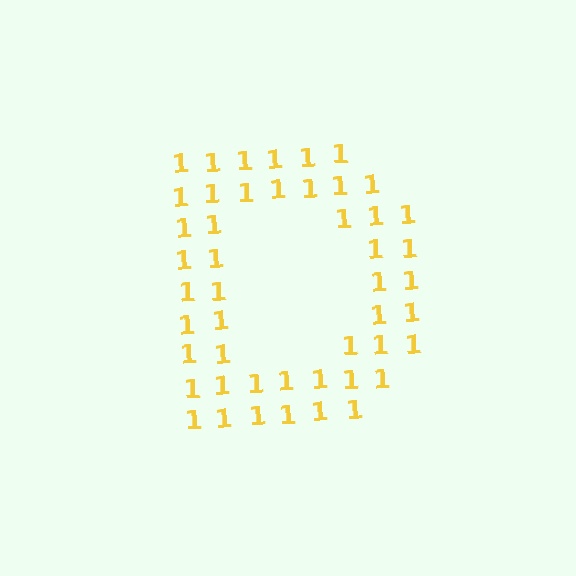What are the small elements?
The small elements are digit 1's.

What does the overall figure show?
The overall figure shows the letter D.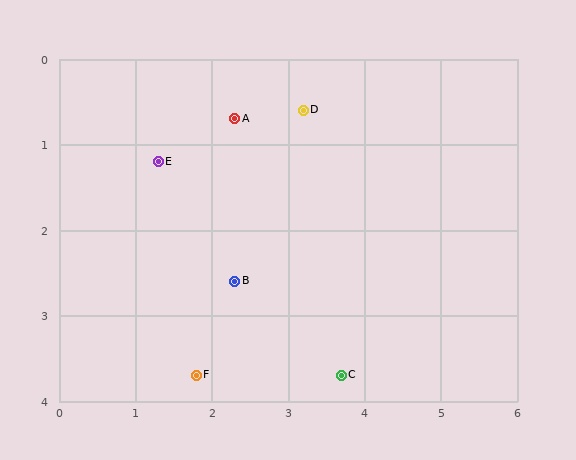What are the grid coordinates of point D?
Point D is at approximately (3.2, 0.6).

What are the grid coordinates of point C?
Point C is at approximately (3.7, 3.7).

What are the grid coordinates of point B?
Point B is at approximately (2.3, 2.6).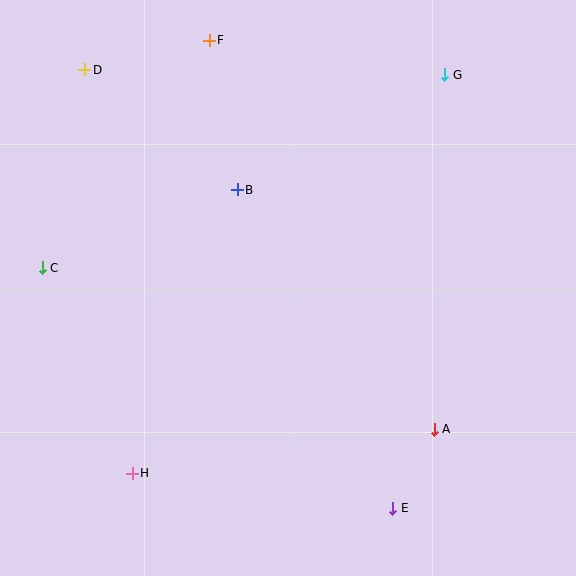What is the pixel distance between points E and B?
The distance between E and B is 355 pixels.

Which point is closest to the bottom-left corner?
Point H is closest to the bottom-left corner.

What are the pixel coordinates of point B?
Point B is at (237, 190).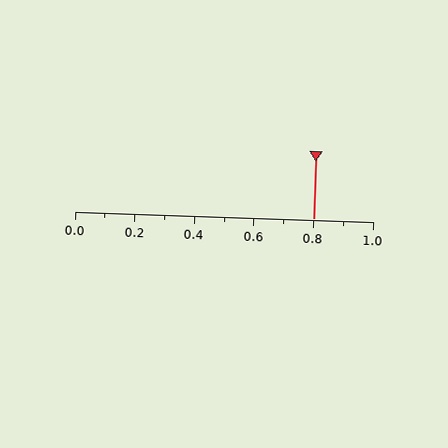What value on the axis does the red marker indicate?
The marker indicates approximately 0.8.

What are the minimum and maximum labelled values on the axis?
The axis runs from 0.0 to 1.0.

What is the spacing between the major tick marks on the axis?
The major ticks are spaced 0.2 apart.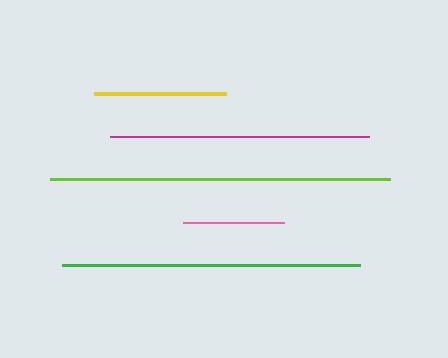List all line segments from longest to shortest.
From longest to shortest: lime, green, magenta, yellow, pink.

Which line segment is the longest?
The lime line is the longest at approximately 340 pixels.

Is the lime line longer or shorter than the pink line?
The lime line is longer than the pink line.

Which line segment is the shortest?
The pink line is the shortest at approximately 100 pixels.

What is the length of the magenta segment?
The magenta segment is approximately 260 pixels long.